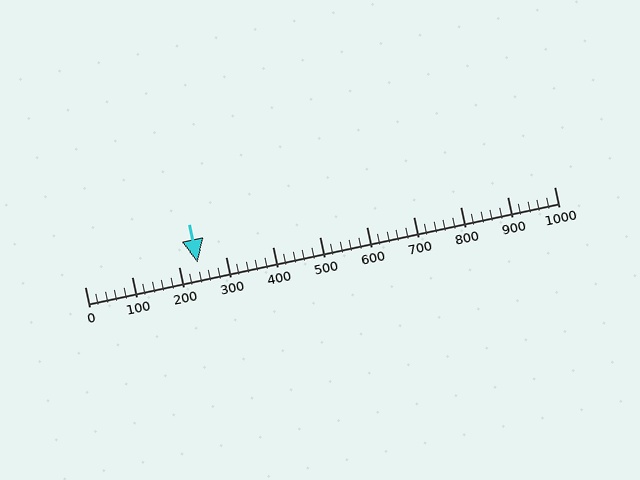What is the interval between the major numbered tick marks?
The major tick marks are spaced 100 units apart.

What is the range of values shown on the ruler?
The ruler shows values from 0 to 1000.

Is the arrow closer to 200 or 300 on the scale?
The arrow is closer to 200.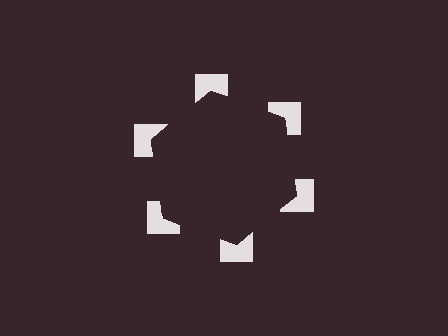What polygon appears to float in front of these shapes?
An illusory hexagon — its edges are inferred from the aligned wedge cuts in the notched squares, not physically drawn.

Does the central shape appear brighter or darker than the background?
It typically appears slightly darker than the background, even though no actual brightness change is drawn.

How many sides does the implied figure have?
6 sides.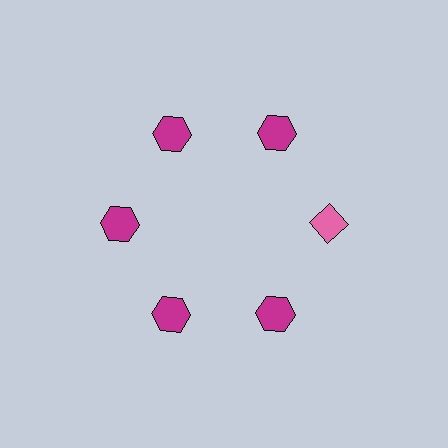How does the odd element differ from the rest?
It differs in both color (pink instead of magenta) and shape (diamond instead of hexagon).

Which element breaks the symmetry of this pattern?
The pink diamond at roughly the 3 o'clock position breaks the symmetry. All other shapes are magenta hexagons.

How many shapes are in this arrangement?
There are 6 shapes arranged in a ring pattern.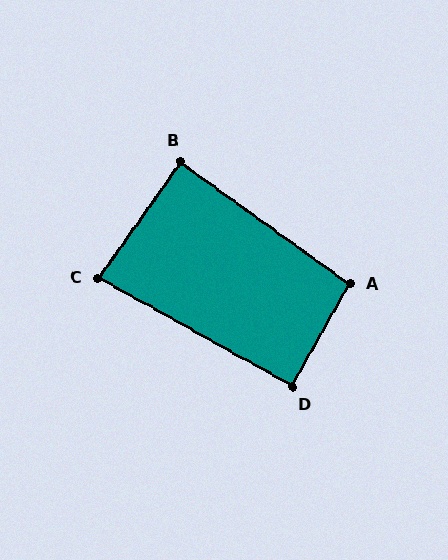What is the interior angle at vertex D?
Approximately 90 degrees (approximately right).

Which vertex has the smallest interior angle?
C, at approximately 84 degrees.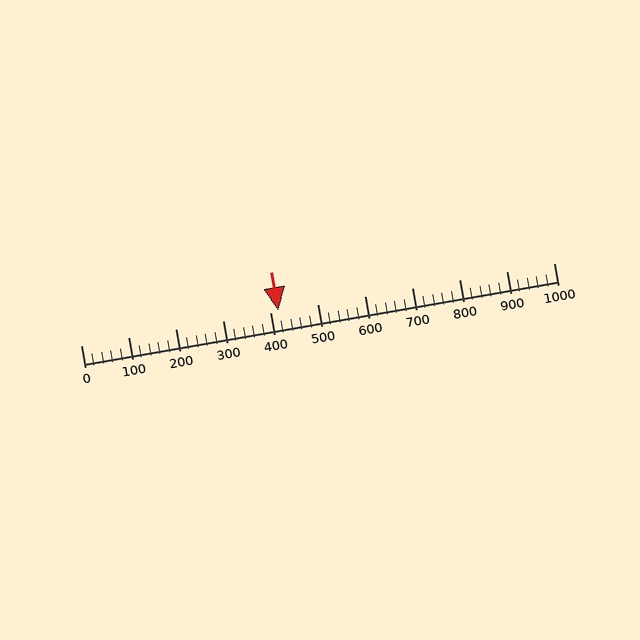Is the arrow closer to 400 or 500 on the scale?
The arrow is closer to 400.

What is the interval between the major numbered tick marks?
The major tick marks are spaced 100 units apart.